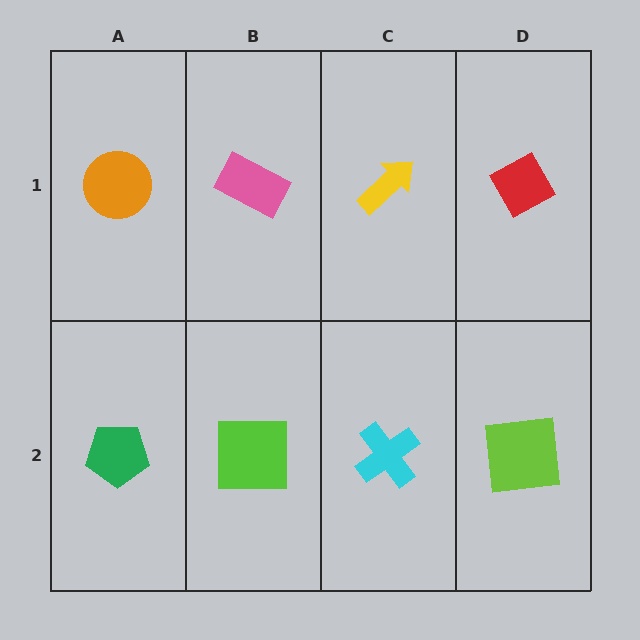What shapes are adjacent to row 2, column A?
An orange circle (row 1, column A), a lime square (row 2, column B).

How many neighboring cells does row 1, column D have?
2.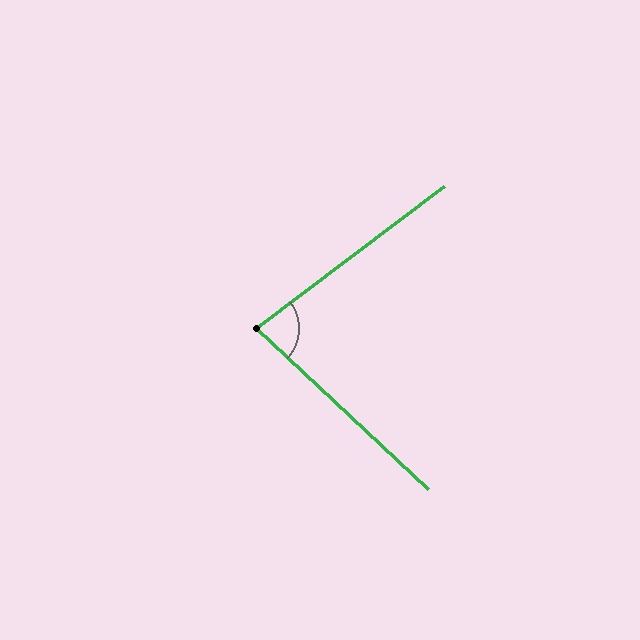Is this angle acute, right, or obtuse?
It is acute.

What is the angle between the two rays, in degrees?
Approximately 80 degrees.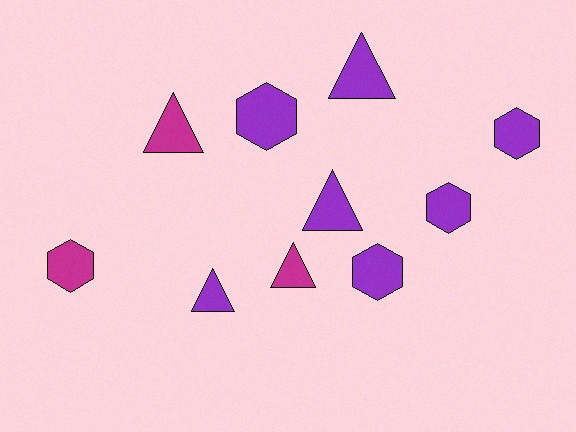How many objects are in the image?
There are 10 objects.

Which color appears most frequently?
Purple, with 7 objects.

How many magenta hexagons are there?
There is 1 magenta hexagon.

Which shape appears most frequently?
Triangle, with 5 objects.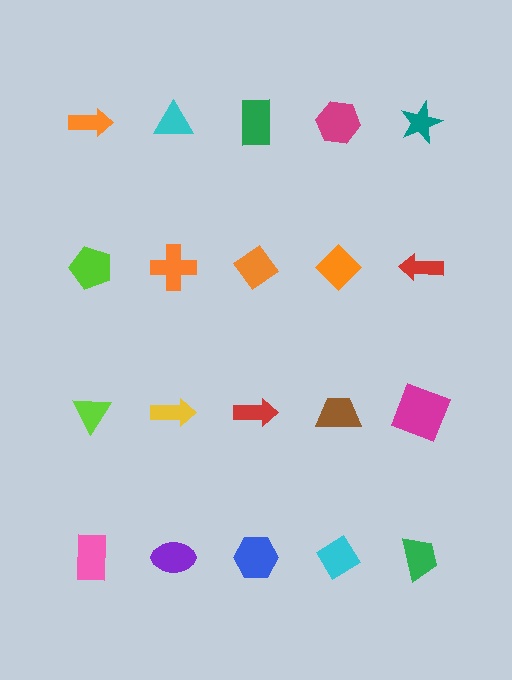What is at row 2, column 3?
An orange diamond.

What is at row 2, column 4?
An orange diamond.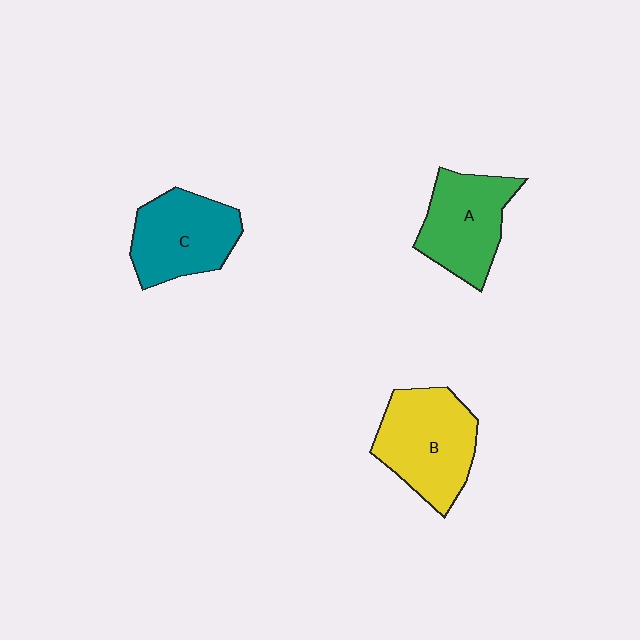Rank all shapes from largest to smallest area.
From largest to smallest: B (yellow), C (teal), A (green).